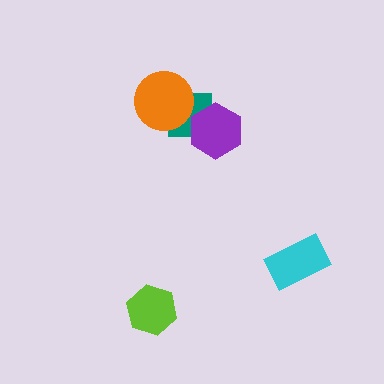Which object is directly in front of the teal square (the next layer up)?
The orange circle is directly in front of the teal square.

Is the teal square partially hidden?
Yes, it is partially covered by another shape.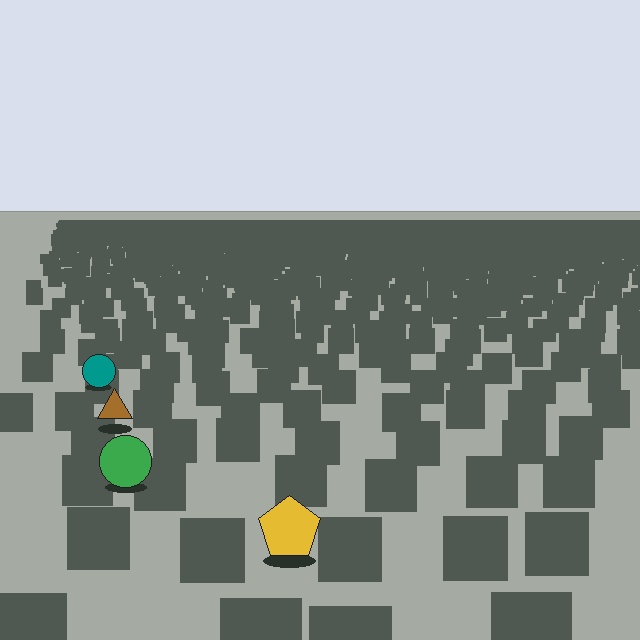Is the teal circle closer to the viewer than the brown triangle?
No. The brown triangle is closer — you can tell from the texture gradient: the ground texture is coarser near it.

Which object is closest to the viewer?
The yellow pentagon is closest. The texture marks near it are larger and more spread out.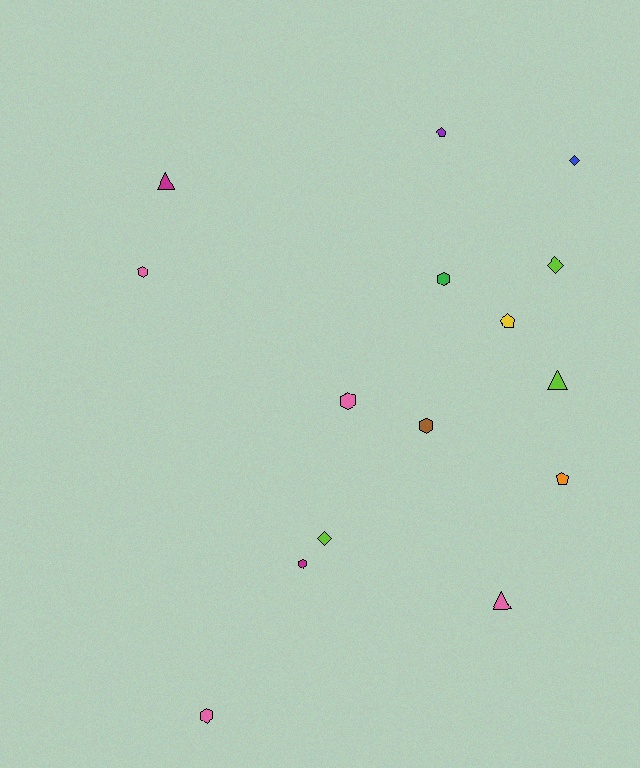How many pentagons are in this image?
There are 3 pentagons.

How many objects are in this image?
There are 15 objects.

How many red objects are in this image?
There are no red objects.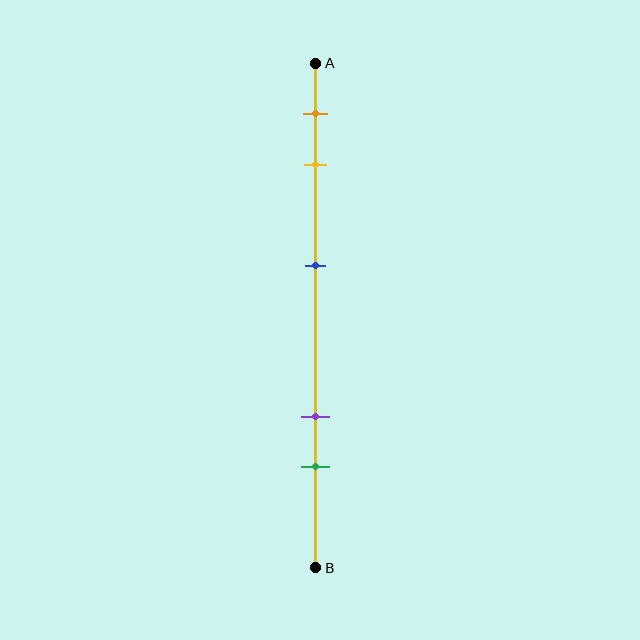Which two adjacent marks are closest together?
The orange and yellow marks are the closest adjacent pair.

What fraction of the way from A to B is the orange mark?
The orange mark is approximately 10% (0.1) of the way from A to B.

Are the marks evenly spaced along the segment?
No, the marks are not evenly spaced.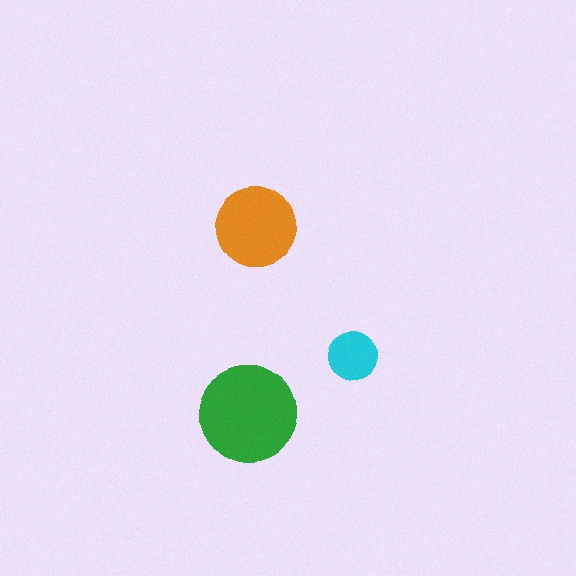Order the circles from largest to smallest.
the green one, the orange one, the cyan one.